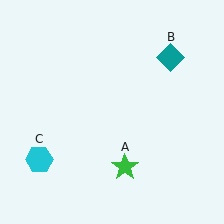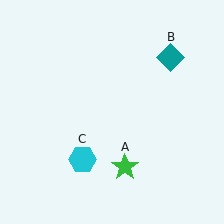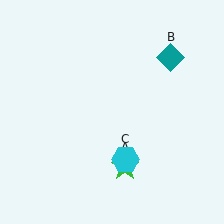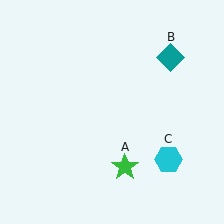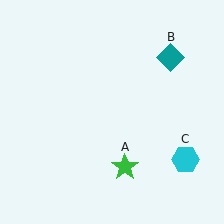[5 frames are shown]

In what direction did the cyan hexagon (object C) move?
The cyan hexagon (object C) moved right.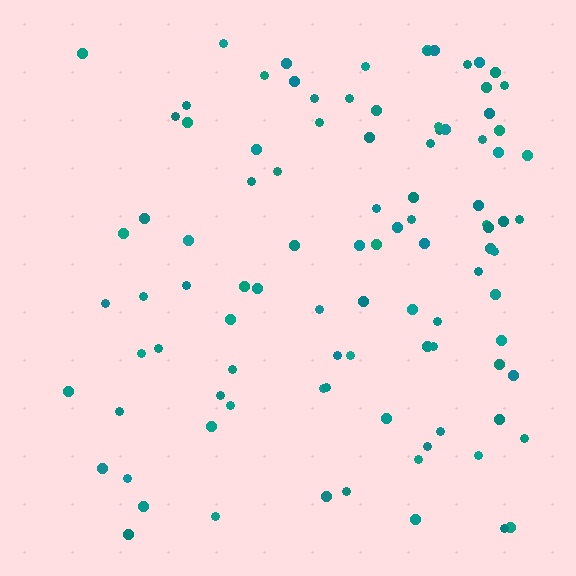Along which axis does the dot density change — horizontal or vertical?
Horizontal.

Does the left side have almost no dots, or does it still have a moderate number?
Still a moderate number, just noticeably fewer than the right.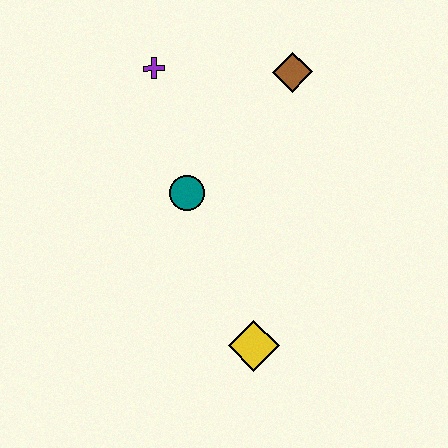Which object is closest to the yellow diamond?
The teal circle is closest to the yellow diamond.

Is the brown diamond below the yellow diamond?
No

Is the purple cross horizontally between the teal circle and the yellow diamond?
No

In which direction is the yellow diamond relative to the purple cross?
The yellow diamond is below the purple cross.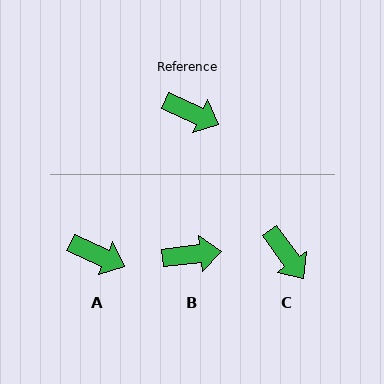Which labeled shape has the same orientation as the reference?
A.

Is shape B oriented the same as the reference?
No, it is off by about 31 degrees.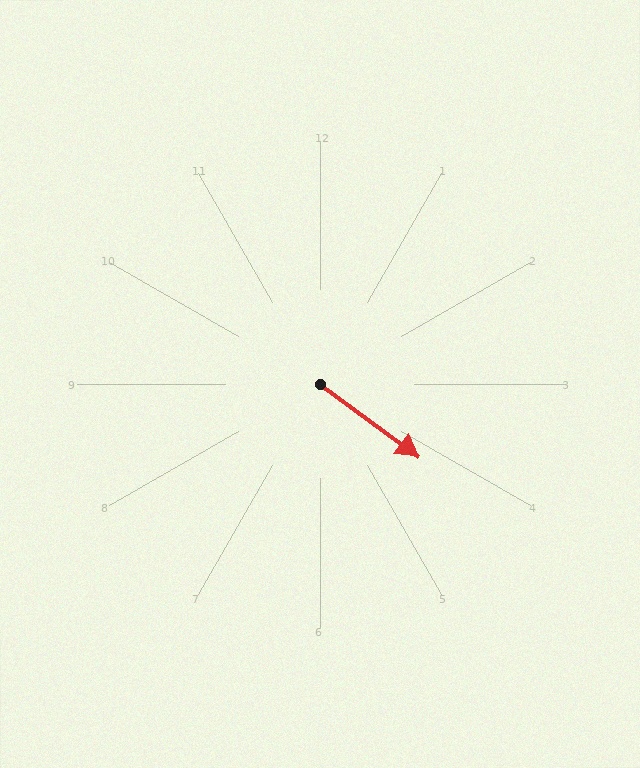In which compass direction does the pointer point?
Southeast.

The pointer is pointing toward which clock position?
Roughly 4 o'clock.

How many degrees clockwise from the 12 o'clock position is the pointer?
Approximately 126 degrees.